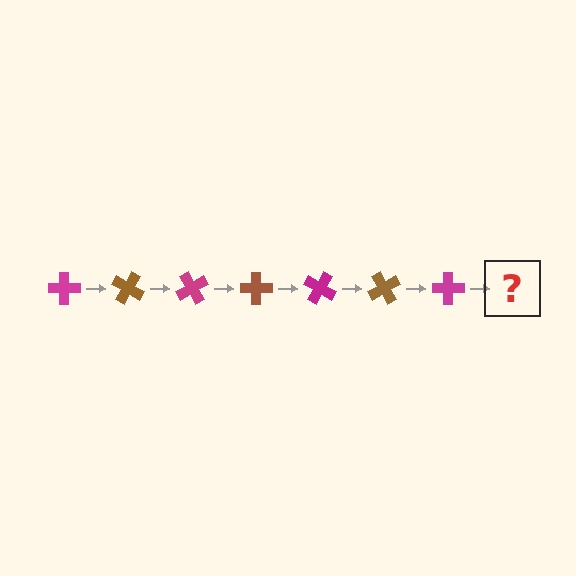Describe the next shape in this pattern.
It should be a brown cross, rotated 210 degrees from the start.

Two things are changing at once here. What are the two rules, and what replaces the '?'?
The two rules are that it rotates 30 degrees each step and the color cycles through magenta and brown. The '?' should be a brown cross, rotated 210 degrees from the start.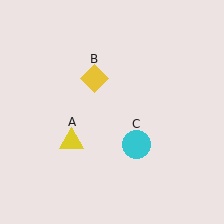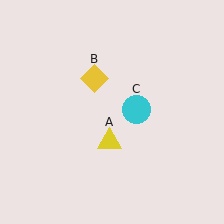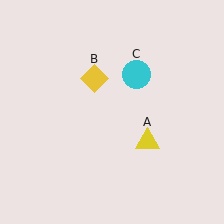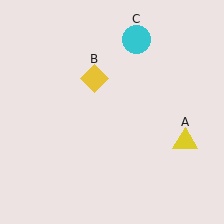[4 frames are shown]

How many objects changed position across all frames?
2 objects changed position: yellow triangle (object A), cyan circle (object C).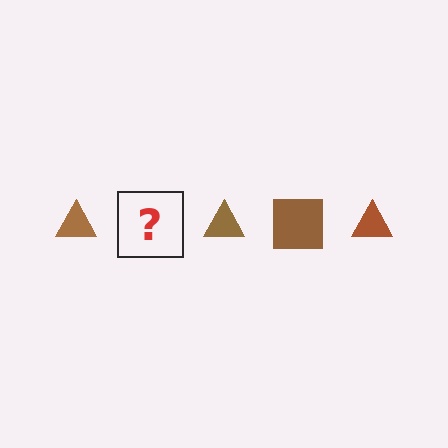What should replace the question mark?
The question mark should be replaced with a brown square.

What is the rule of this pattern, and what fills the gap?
The rule is that the pattern cycles through triangle, square shapes in brown. The gap should be filled with a brown square.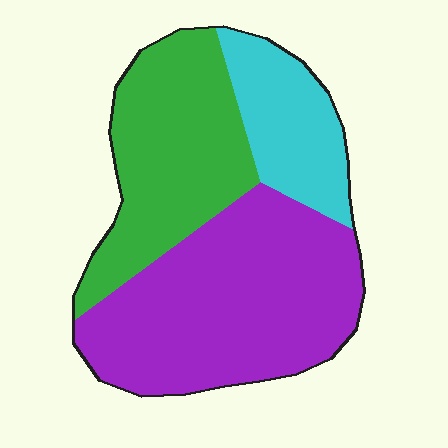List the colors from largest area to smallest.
From largest to smallest: purple, green, cyan.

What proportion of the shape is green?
Green takes up about one third (1/3) of the shape.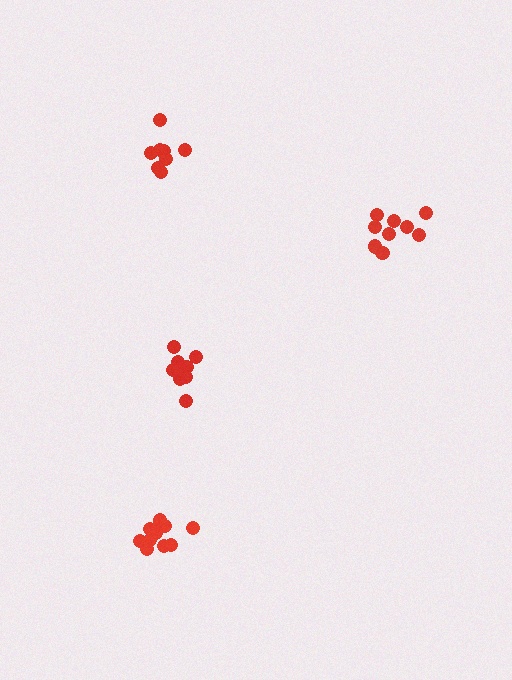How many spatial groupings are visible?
There are 4 spatial groupings.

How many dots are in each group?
Group 1: 11 dots, Group 2: 9 dots, Group 3: 8 dots, Group 4: 9 dots (37 total).